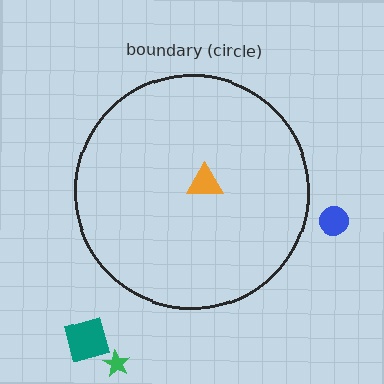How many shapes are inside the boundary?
1 inside, 3 outside.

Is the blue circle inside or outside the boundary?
Outside.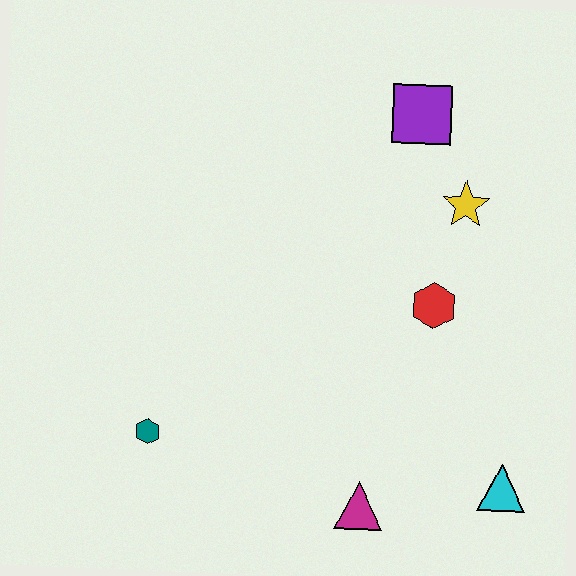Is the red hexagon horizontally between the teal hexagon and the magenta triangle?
No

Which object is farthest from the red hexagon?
The teal hexagon is farthest from the red hexagon.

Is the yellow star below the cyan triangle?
No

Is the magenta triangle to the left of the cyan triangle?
Yes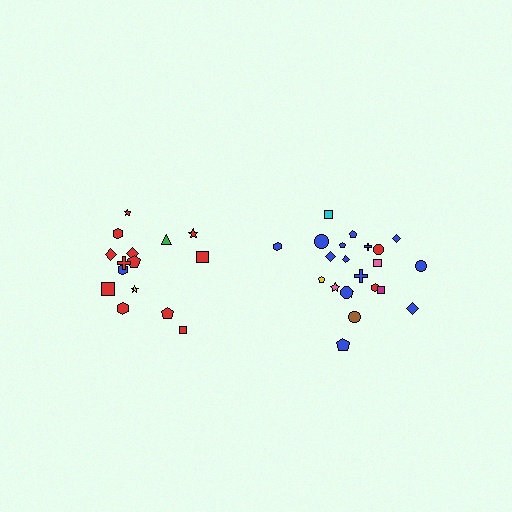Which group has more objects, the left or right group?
The right group.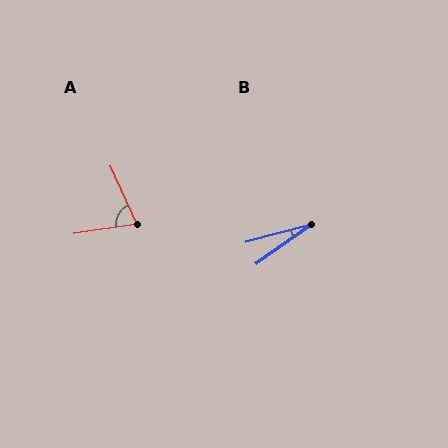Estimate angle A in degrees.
Approximately 74 degrees.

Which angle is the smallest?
B, at approximately 21 degrees.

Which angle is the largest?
A, at approximately 74 degrees.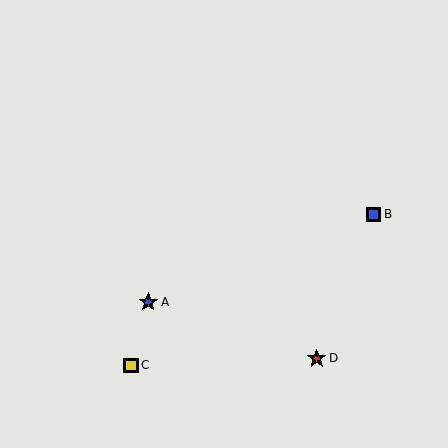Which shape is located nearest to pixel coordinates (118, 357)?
The yellow square (labeled C) at (131, 365) is nearest to that location.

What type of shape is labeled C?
Shape C is a yellow square.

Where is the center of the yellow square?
The center of the yellow square is at (131, 365).